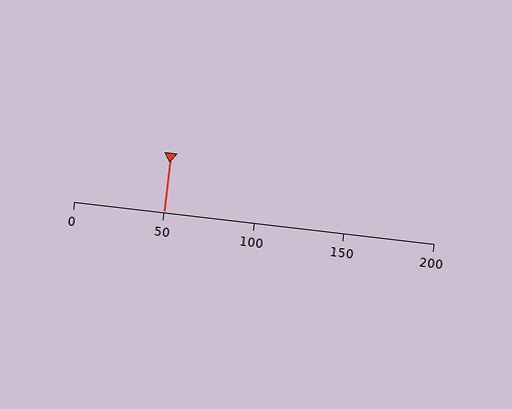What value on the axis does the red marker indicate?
The marker indicates approximately 50.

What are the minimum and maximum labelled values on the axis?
The axis runs from 0 to 200.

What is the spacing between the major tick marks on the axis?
The major ticks are spaced 50 apart.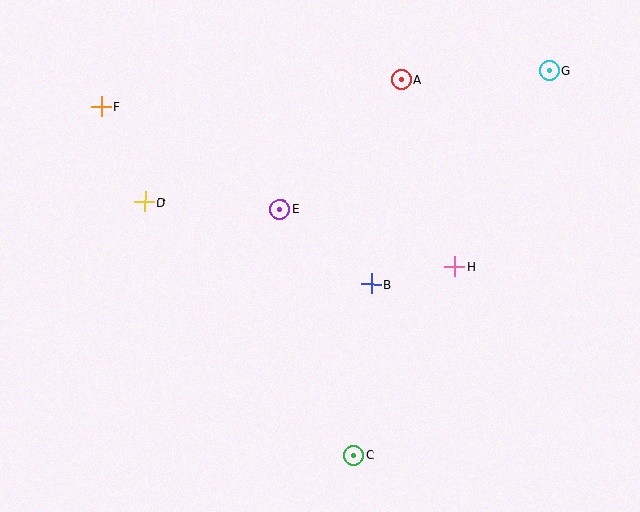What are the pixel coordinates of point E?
Point E is at (280, 209).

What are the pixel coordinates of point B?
Point B is at (371, 284).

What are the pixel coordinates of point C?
Point C is at (354, 456).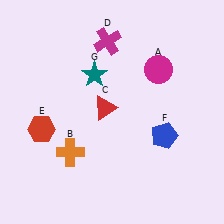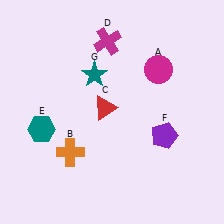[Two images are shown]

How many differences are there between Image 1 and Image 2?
There are 2 differences between the two images.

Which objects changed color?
E changed from red to teal. F changed from blue to purple.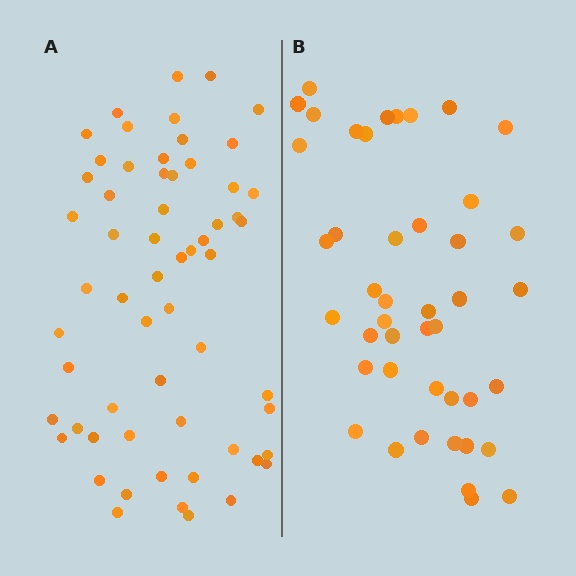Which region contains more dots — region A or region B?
Region A (the left region) has more dots.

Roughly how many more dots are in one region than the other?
Region A has approximately 15 more dots than region B.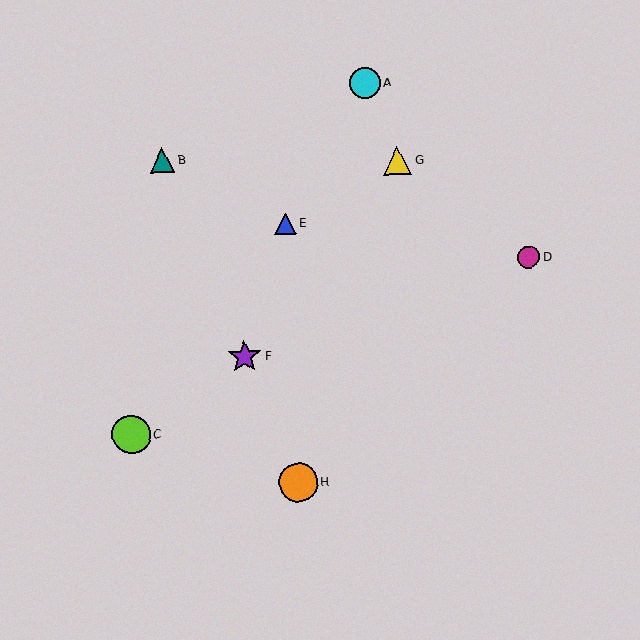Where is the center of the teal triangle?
The center of the teal triangle is at (162, 160).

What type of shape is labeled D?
Shape D is a magenta circle.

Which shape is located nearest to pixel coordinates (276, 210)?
The blue triangle (labeled E) at (285, 224) is nearest to that location.